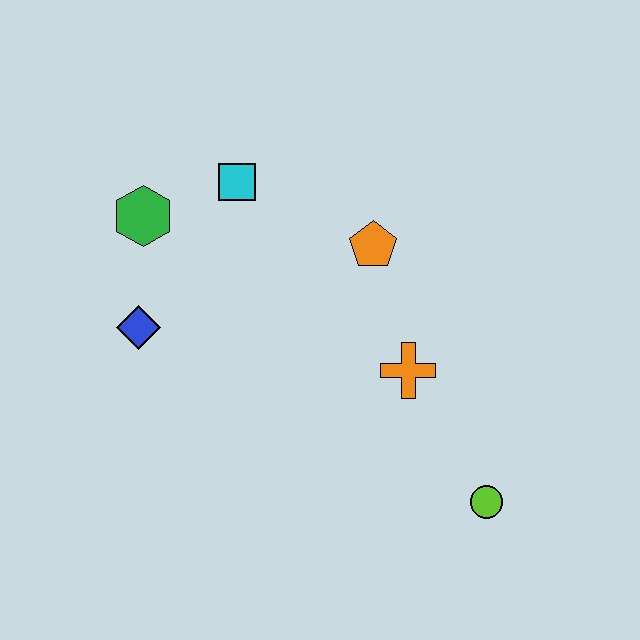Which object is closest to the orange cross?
The orange pentagon is closest to the orange cross.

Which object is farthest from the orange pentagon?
The lime circle is farthest from the orange pentagon.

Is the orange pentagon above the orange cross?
Yes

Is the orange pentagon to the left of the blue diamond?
No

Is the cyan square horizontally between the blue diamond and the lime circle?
Yes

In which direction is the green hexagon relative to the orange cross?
The green hexagon is to the left of the orange cross.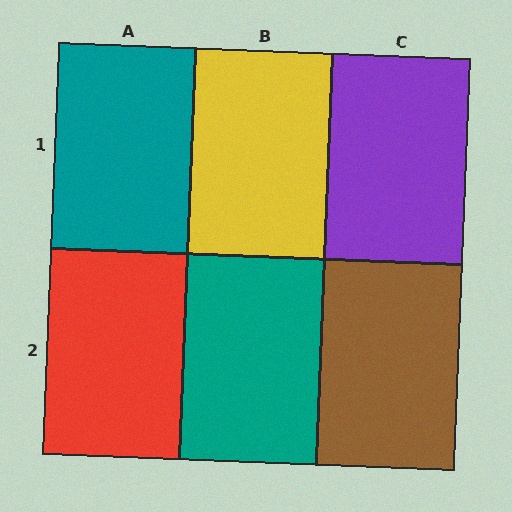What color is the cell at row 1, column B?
Yellow.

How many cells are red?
1 cell is red.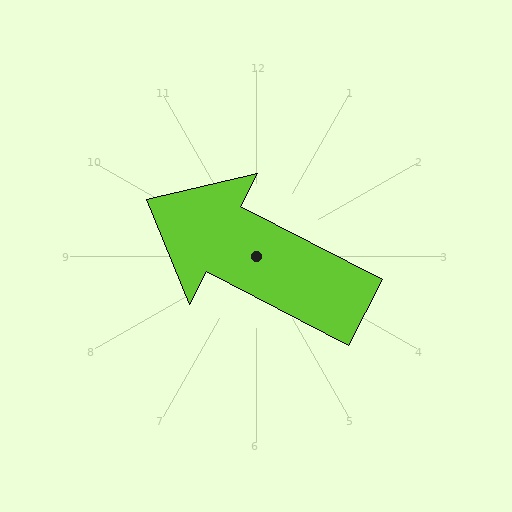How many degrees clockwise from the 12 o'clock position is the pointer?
Approximately 297 degrees.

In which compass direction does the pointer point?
Northwest.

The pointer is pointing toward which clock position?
Roughly 10 o'clock.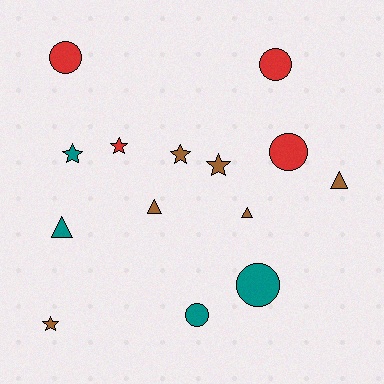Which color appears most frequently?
Brown, with 6 objects.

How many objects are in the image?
There are 14 objects.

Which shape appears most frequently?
Circle, with 5 objects.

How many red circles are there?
There are 3 red circles.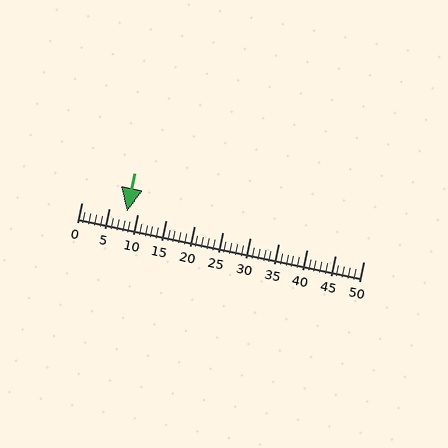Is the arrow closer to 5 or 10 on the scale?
The arrow is closer to 10.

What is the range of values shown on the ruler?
The ruler shows values from 0 to 50.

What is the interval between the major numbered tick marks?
The major tick marks are spaced 5 units apart.